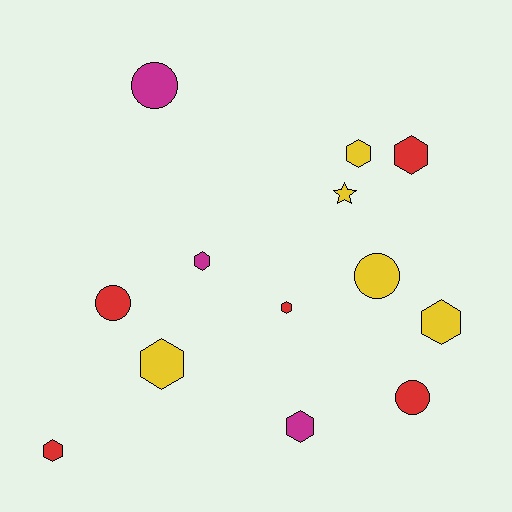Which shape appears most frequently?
Hexagon, with 8 objects.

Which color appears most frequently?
Red, with 5 objects.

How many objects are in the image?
There are 13 objects.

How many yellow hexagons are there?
There are 3 yellow hexagons.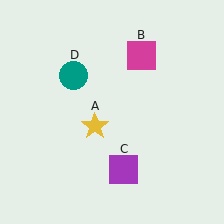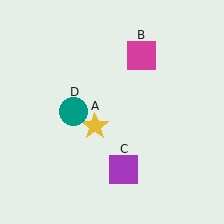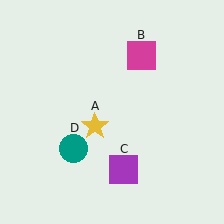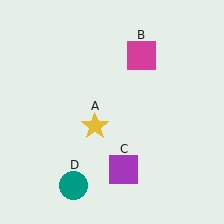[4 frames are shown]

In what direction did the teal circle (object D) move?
The teal circle (object D) moved down.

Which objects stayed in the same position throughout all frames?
Yellow star (object A) and magenta square (object B) and purple square (object C) remained stationary.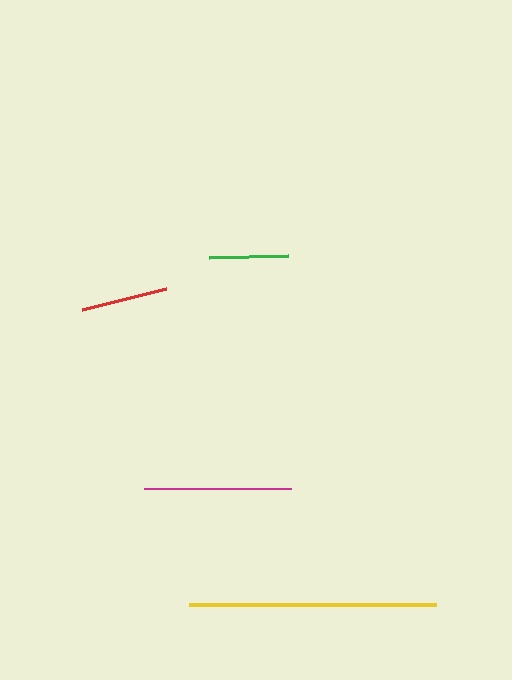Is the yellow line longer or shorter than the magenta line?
The yellow line is longer than the magenta line.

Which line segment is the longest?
The yellow line is the longest at approximately 247 pixels.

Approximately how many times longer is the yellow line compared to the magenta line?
The yellow line is approximately 1.7 times the length of the magenta line.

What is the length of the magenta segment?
The magenta segment is approximately 147 pixels long.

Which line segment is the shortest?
The green line is the shortest at approximately 79 pixels.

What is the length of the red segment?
The red segment is approximately 86 pixels long.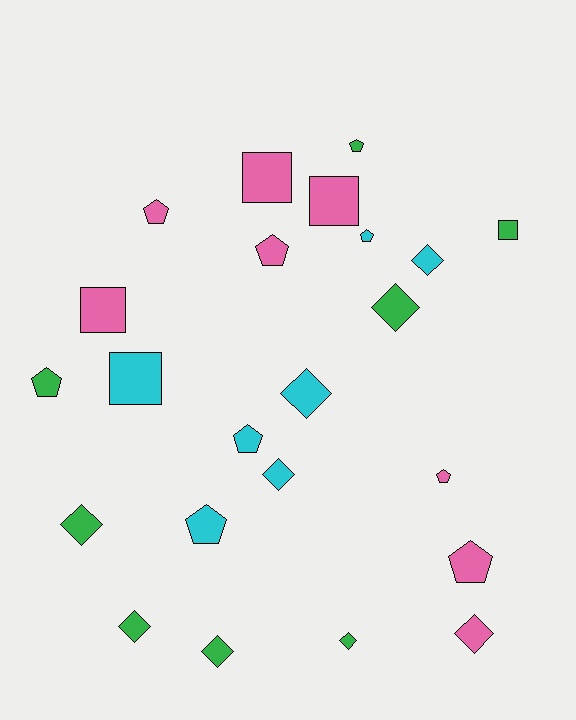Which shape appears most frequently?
Diamond, with 9 objects.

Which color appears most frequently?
Green, with 8 objects.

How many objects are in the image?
There are 23 objects.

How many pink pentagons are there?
There are 4 pink pentagons.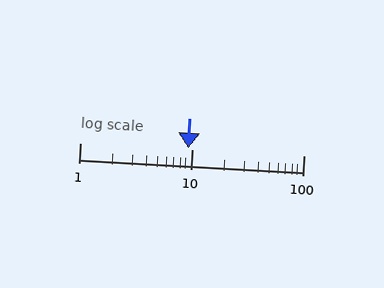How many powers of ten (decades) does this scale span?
The scale spans 2 decades, from 1 to 100.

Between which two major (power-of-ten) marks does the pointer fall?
The pointer is between 1 and 10.